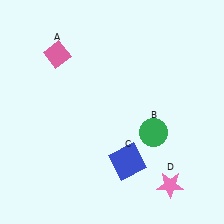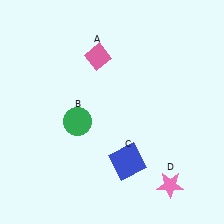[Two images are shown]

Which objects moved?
The objects that moved are: the pink diamond (A), the green circle (B).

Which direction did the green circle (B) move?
The green circle (B) moved left.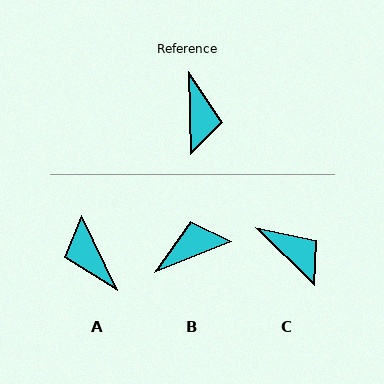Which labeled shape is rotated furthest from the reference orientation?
A, about 156 degrees away.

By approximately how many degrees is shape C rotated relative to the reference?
Approximately 44 degrees counter-clockwise.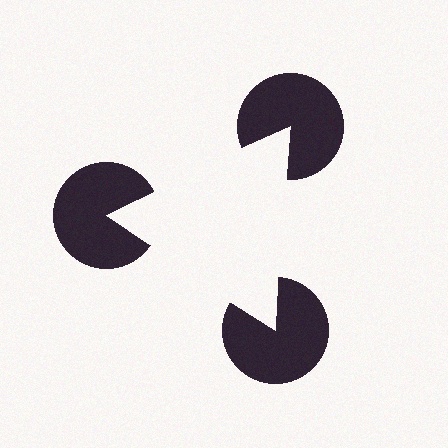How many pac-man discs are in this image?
There are 3 — one at each vertex of the illusory triangle.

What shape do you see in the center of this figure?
An illusory triangle — its edges are inferred from the aligned wedge cuts in the pac-man discs, not physically drawn.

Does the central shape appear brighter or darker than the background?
It typically appears slightly brighter than the background, even though no actual brightness change is drawn.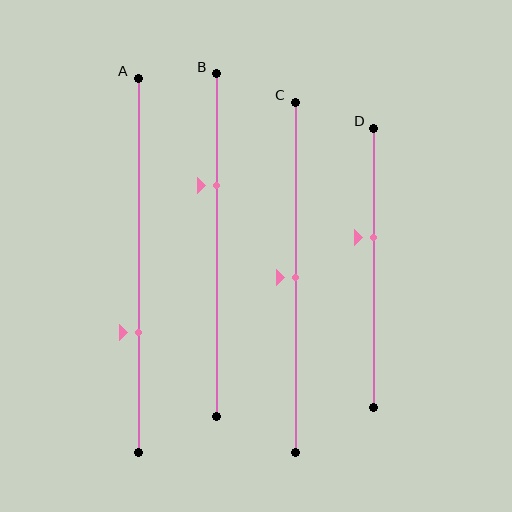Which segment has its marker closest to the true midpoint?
Segment C has its marker closest to the true midpoint.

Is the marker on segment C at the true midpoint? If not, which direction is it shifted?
Yes, the marker on segment C is at the true midpoint.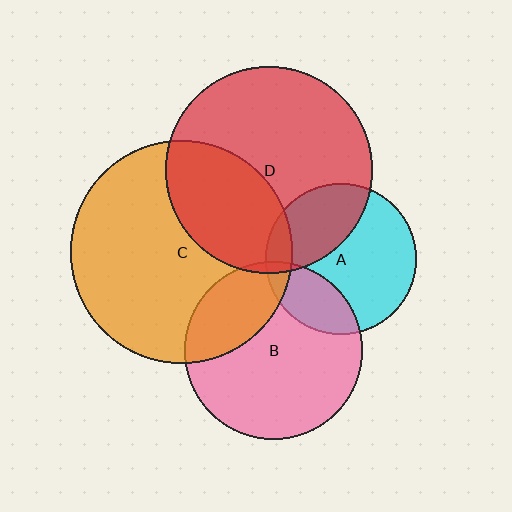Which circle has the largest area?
Circle C (orange).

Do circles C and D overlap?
Yes.